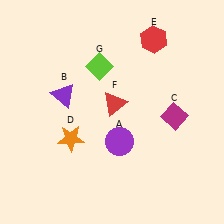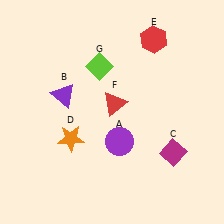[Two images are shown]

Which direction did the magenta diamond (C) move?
The magenta diamond (C) moved down.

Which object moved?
The magenta diamond (C) moved down.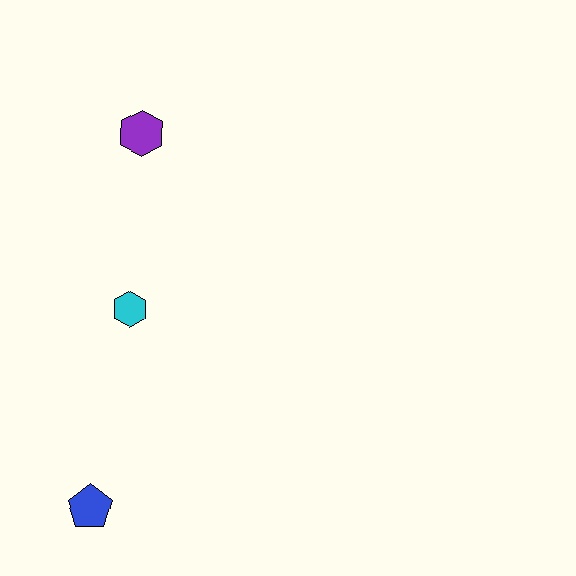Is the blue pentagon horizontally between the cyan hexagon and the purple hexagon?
No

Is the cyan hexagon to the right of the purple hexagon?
No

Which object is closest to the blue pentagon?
The cyan hexagon is closest to the blue pentagon.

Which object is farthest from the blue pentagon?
The purple hexagon is farthest from the blue pentagon.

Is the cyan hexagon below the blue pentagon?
No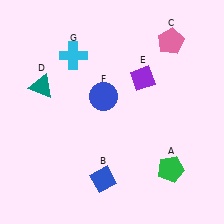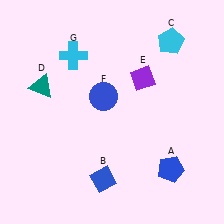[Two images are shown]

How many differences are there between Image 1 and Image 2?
There are 2 differences between the two images.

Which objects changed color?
A changed from green to blue. C changed from pink to cyan.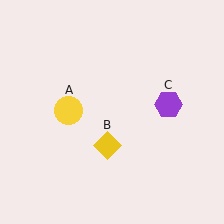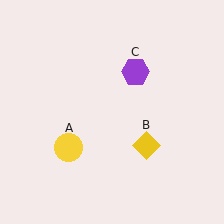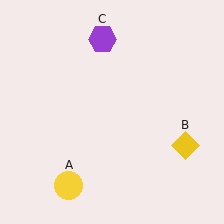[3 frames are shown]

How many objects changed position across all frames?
3 objects changed position: yellow circle (object A), yellow diamond (object B), purple hexagon (object C).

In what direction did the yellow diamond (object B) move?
The yellow diamond (object B) moved right.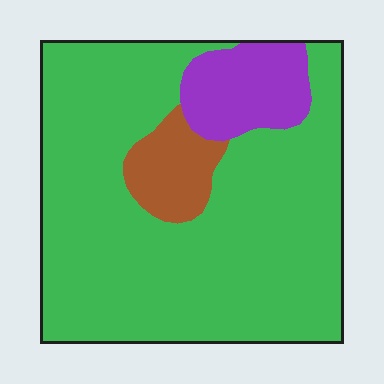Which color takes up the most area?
Green, at roughly 80%.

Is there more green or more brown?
Green.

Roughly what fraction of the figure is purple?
Purple takes up less than a quarter of the figure.